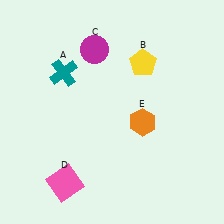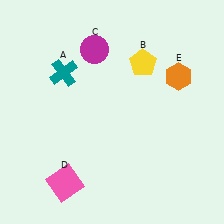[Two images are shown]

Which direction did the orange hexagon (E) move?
The orange hexagon (E) moved up.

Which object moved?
The orange hexagon (E) moved up.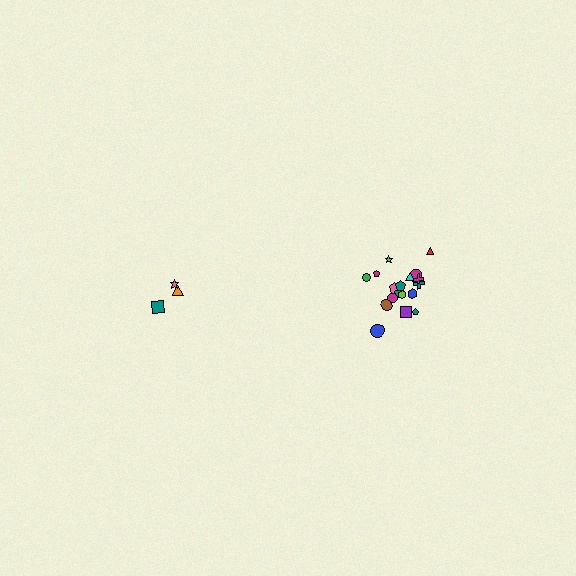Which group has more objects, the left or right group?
The right group.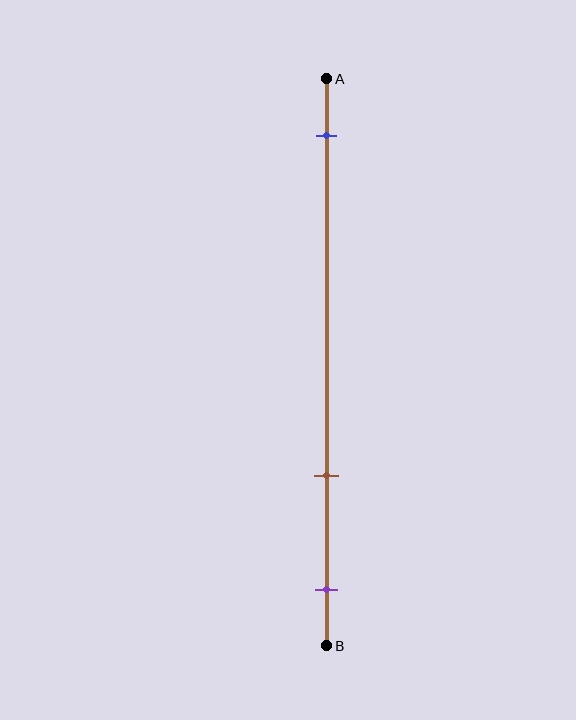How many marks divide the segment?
There are 3 marks dividing the segment.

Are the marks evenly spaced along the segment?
No, the marks are not evenly spaced.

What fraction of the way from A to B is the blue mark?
The blue mark is approximately 10% (0.1) of the way from A to B.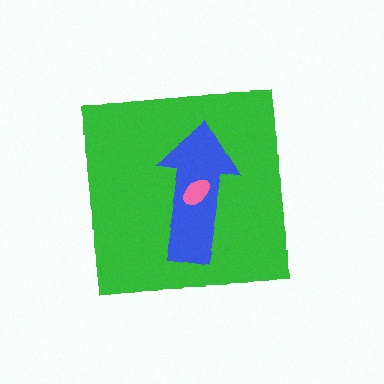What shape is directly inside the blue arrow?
The pink ellipse.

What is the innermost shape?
The pink ellipse.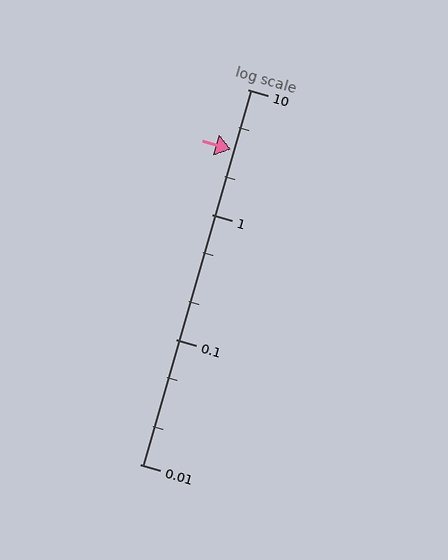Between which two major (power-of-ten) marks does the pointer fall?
The pointer is between 1 and 10.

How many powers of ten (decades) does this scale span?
The scale spans 3 decades, from 0.01 to 10.